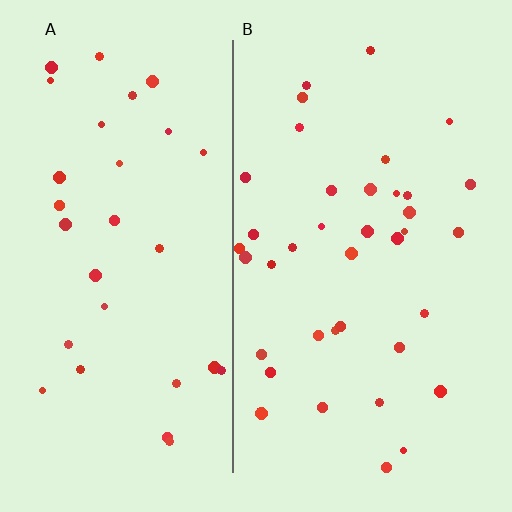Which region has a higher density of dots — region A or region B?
B (the right).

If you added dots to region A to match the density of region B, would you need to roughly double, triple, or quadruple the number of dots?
Approximately double.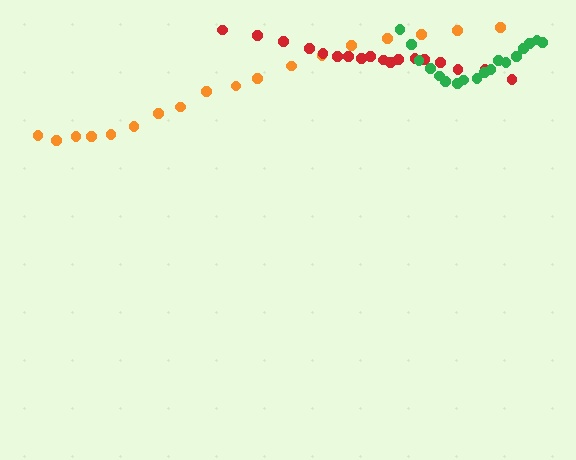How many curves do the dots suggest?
There are 3 distinct paths.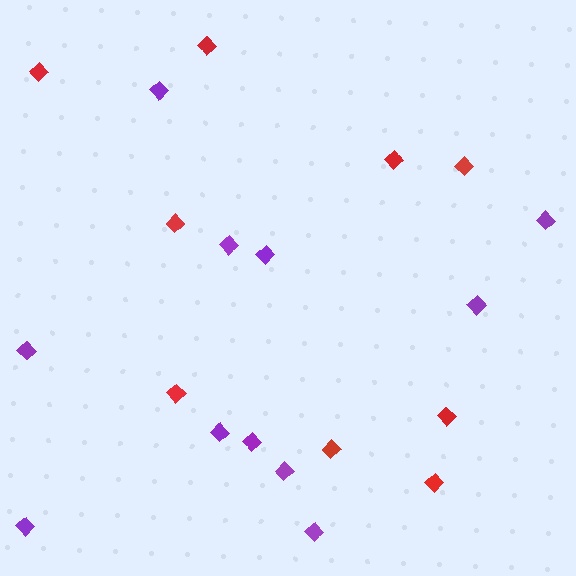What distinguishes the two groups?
There are 2 groups: one group of purple diamonds (11) and one group of red diamonds (9).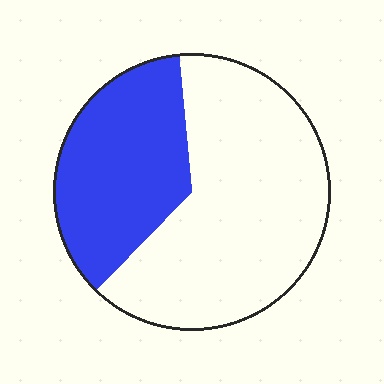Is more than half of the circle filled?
No.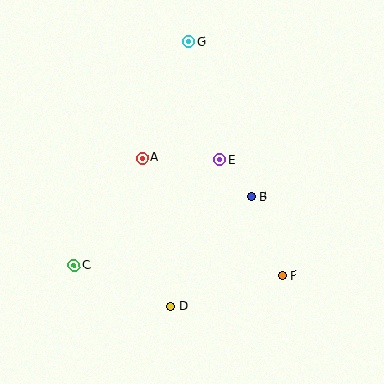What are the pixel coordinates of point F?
Point F is at (282, 276).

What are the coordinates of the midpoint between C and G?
The midpoint between C and G is at (131, 154).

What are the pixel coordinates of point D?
Point D is at (171, 306).